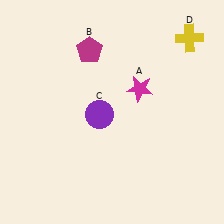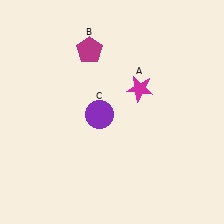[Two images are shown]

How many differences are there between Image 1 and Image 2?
There is 1 difference between the two images.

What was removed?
The yellow cross (D) was removed in Image 2.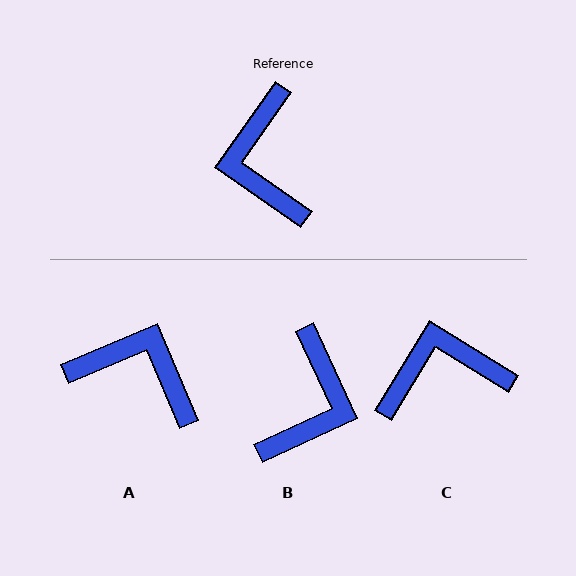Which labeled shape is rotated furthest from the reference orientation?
B, about 150 degrees away.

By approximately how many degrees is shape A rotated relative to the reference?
Approximately 122 degrees clockwise.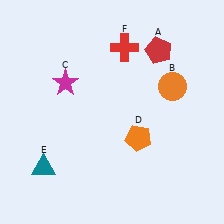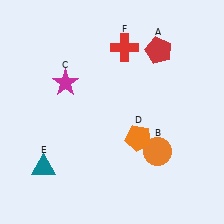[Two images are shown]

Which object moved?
The orange circle (B) moved down.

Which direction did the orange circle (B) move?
The orange circle (B) moved down.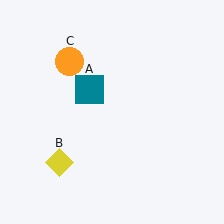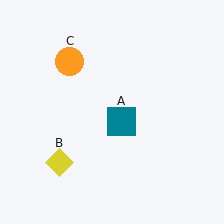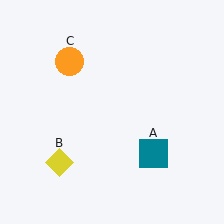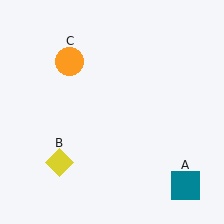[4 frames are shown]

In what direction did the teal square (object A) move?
The teal square (object A) moved down and to the right.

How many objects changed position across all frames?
1 object changed position: teal square (object A).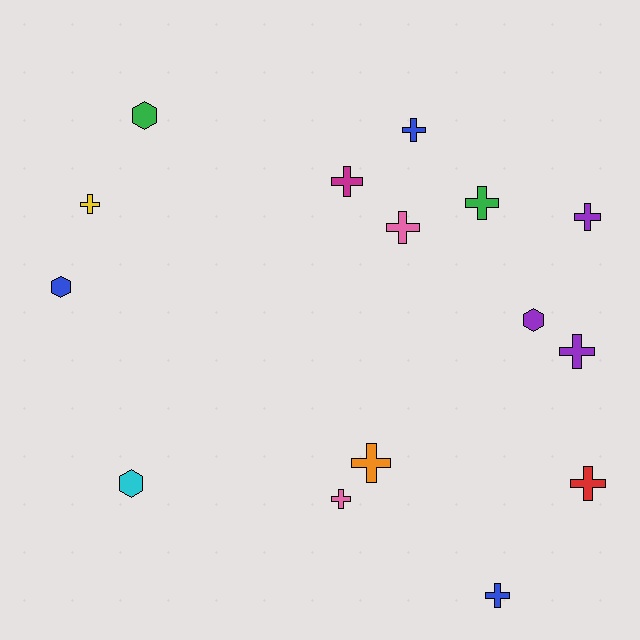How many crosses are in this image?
There are 11 crosses.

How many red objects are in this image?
There is 1 red object.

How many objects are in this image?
There are 15 objects.